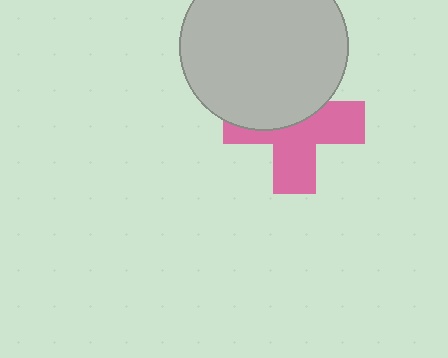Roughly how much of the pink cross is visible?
About half of it is visible (roughly 56%).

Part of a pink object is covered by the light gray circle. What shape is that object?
It is a cross.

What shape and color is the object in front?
The object in front is a light gray circle.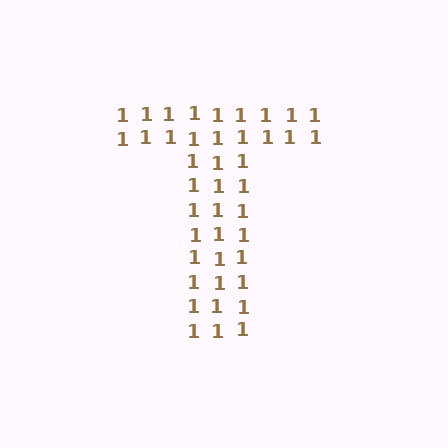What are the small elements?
The small elements are digit 1's.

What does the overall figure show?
The overall figure shows the letter T.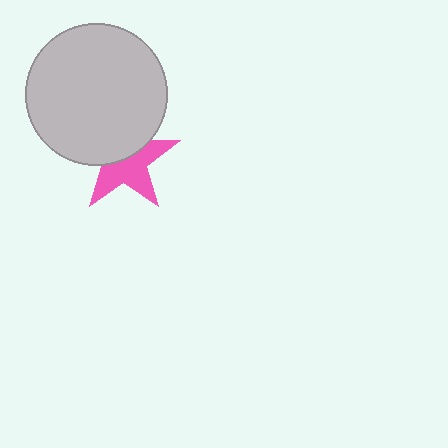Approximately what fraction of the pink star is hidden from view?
Roughly 46% of the pink star is hidden behind the light gray circle.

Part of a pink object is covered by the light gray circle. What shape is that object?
It is a star.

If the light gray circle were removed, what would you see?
You would see the complete pink star.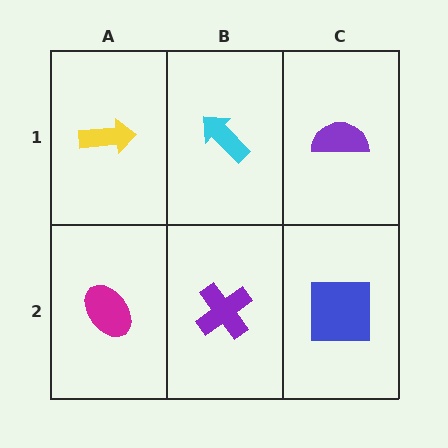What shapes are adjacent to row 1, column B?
A purple cross (row 2, column B), a yellow arrow (row 1, column A), a purple semicircle (row 1, column C).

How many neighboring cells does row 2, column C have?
2.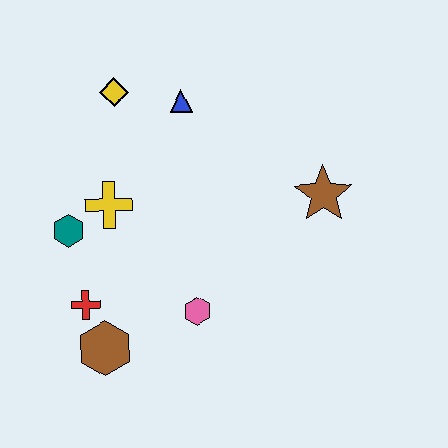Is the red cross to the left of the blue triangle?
Yes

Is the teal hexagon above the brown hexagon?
Yes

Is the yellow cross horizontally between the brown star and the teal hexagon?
Yes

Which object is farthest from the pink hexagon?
The yellow diamond is farthest from the pink hexagon.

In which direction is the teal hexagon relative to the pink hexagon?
The teal hexagon is to the left of the pink hexagon.